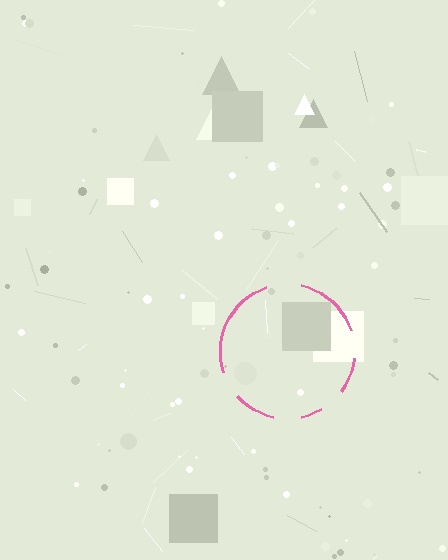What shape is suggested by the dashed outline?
The dashed outline suggests a circle.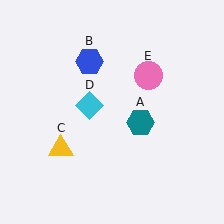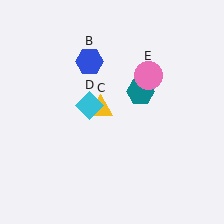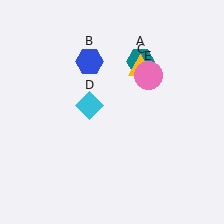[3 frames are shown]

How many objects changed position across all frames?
2 objects changed position: teal hexagon (object A), yellow triangle (object C).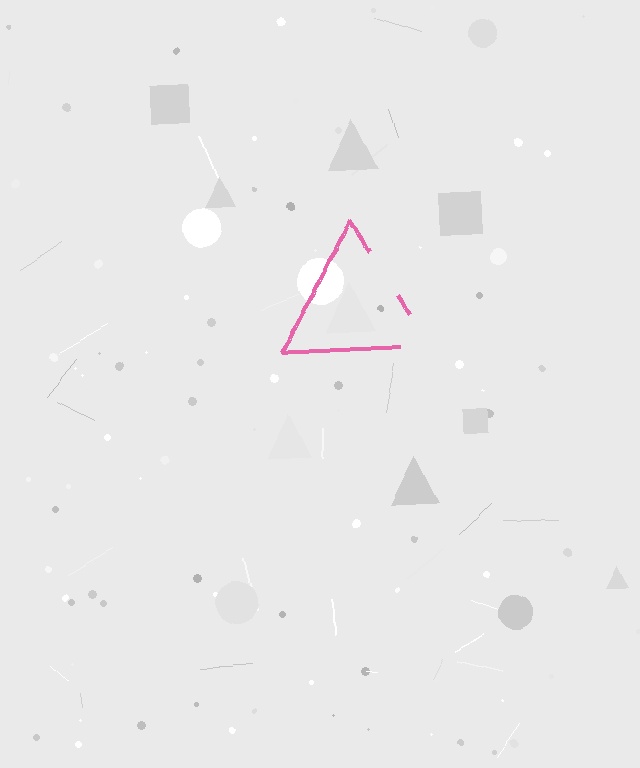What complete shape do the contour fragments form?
The contour fragments form a triangle.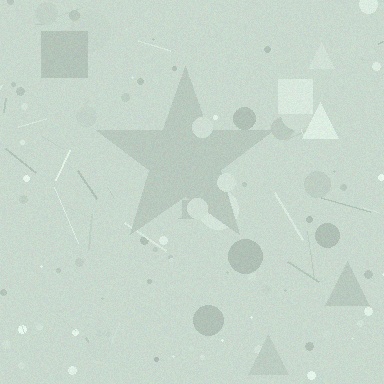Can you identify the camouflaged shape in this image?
The camouflaged shape is a star.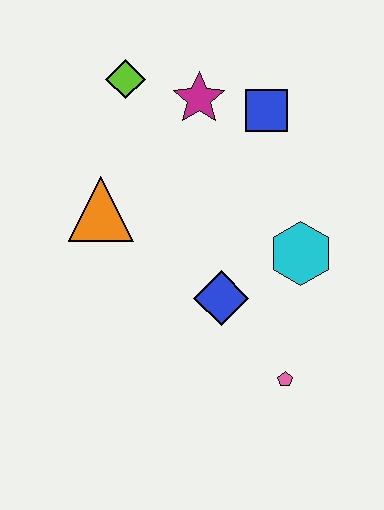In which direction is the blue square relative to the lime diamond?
The blue square is to the right of the lime diamond.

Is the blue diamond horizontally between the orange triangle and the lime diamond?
No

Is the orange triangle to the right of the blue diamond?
No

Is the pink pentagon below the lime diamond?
Yes